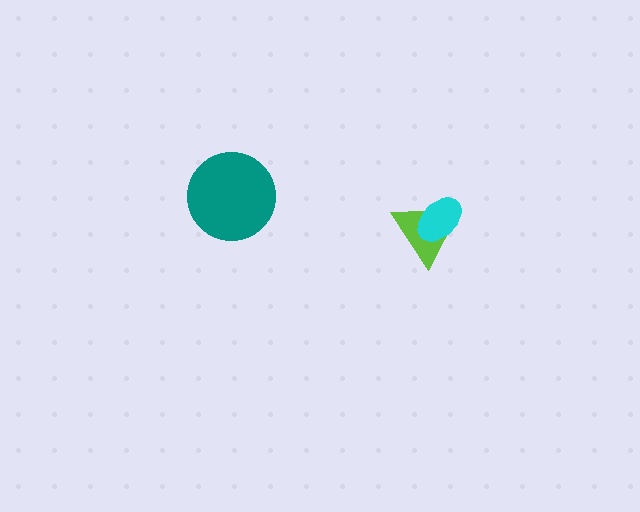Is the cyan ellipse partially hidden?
No, no other shape covers it.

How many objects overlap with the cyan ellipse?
1 object overlaps with the cyan ellipse.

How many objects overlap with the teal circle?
0 objects overlap with the teal circle.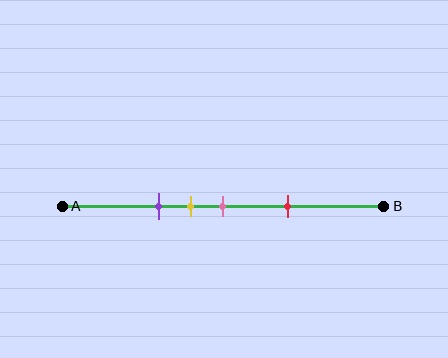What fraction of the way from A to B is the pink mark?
The pink mark is approximately 50% (0.5) of the way from A to B.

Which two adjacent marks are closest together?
The yellow and pink marks are the closest adjacent pair.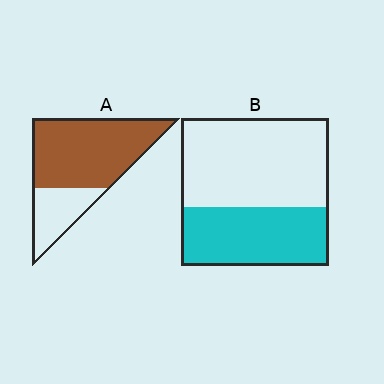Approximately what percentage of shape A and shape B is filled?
A is approximately 70% and B is approximately 40%.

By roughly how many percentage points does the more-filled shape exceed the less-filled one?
By roughly 30 percentage points (A over B).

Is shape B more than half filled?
No.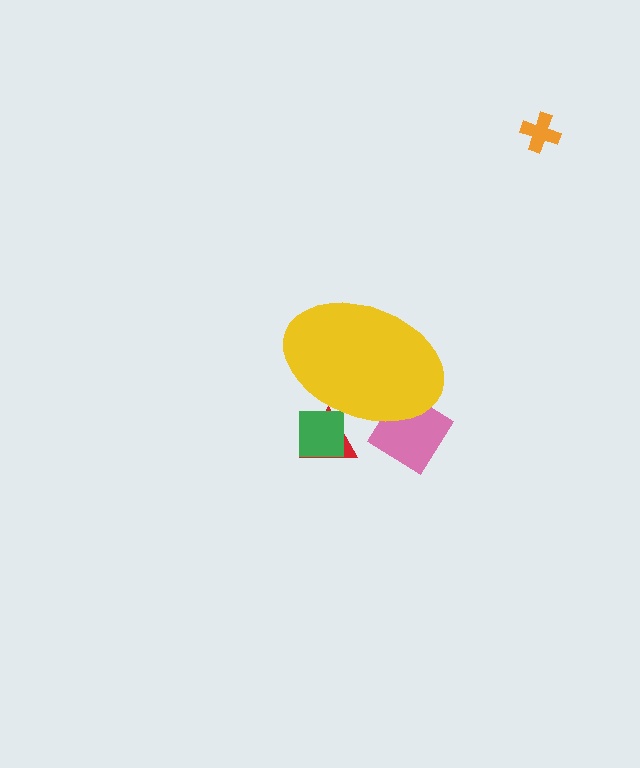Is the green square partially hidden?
Yes, the green square is partially hidden behind the yellow ellipse.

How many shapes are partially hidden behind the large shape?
3 shapes are partially hidden.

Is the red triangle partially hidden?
Yes, the red triangle is partially hidden behind the yellow ellipse.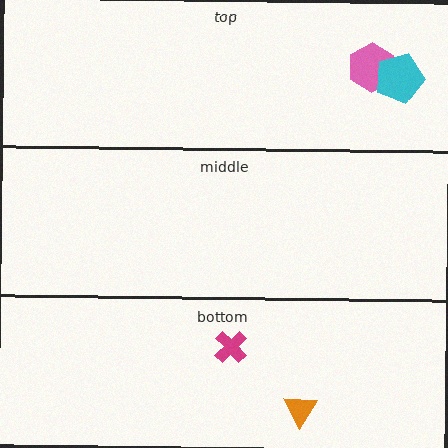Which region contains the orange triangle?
The bottom region.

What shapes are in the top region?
The pink hexagon, the cyan pentagon.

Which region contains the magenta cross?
The bottom region.